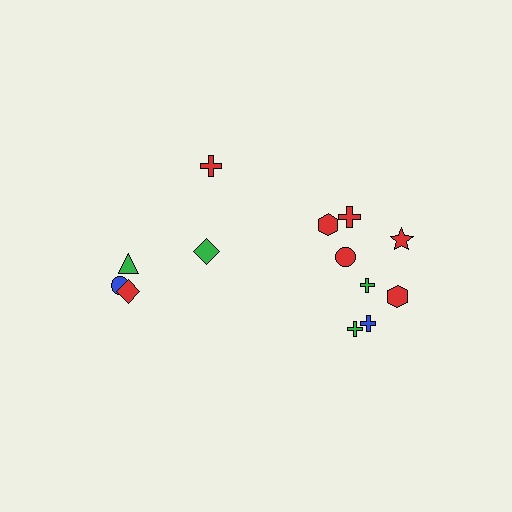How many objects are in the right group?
There are 8 objects.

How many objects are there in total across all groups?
There are 13 objects.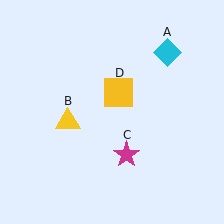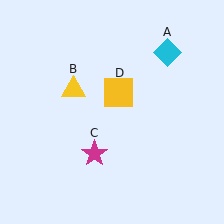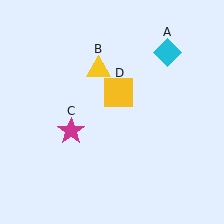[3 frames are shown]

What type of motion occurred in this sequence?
The yellow triangle (object B), magenta star (object C) rotated clockwise around the center of the scene.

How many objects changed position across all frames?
2 objects changed position: yellow triangle (object B), magenta star (object C).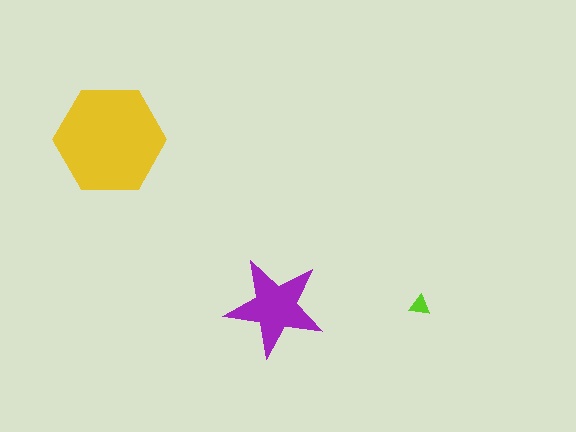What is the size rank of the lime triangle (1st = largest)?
3rd.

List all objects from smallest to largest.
The lime triangle, the purple star, the yellow hexagon.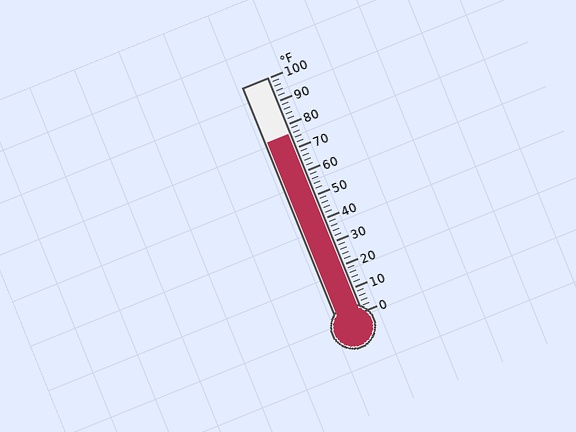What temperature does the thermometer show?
The thermometer shows approximately 76°F.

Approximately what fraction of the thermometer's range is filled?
The thermometer is filled to approximately 75% of its range.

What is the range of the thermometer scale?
The thermometer scale ranges from 0°F to 100°F.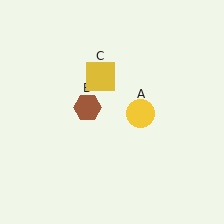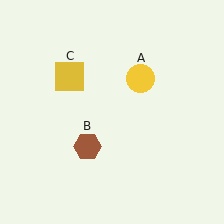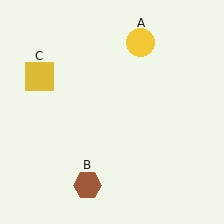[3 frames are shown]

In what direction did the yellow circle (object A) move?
The yellow circle (object A) moved up.